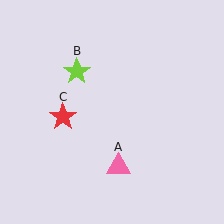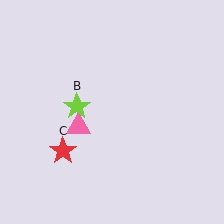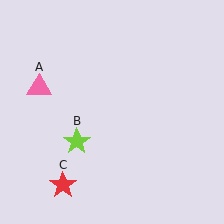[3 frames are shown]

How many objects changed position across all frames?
3 objects changed position: pink triangle (object A), lime star (object B), red star (object C).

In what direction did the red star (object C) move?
The red star (object C) moved down.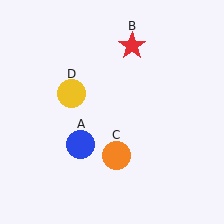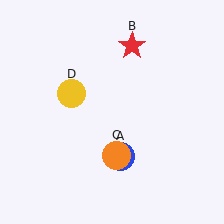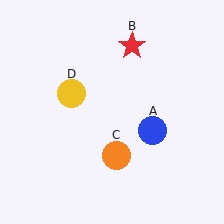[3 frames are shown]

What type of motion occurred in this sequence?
The blue circle (object A) rotated counterclockwise around the center of the scene.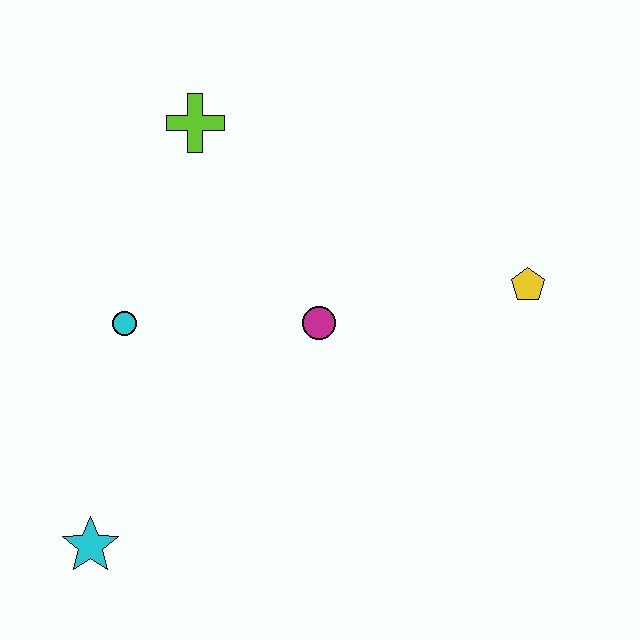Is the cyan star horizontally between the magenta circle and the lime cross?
No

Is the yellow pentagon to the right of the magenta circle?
Yes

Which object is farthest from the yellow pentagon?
The cyan star is farthest from the yellow pentagon.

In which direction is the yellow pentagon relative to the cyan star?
The yellow pentagon is to the right of the cyan star.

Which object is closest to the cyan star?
The cyan circle is closest to the cyan star.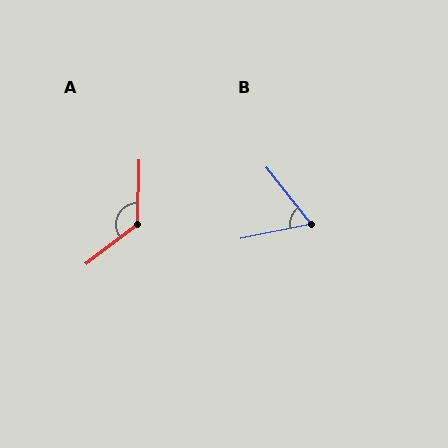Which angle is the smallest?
B, at approximately 63 degrees.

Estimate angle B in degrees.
Approximately 63 degrees.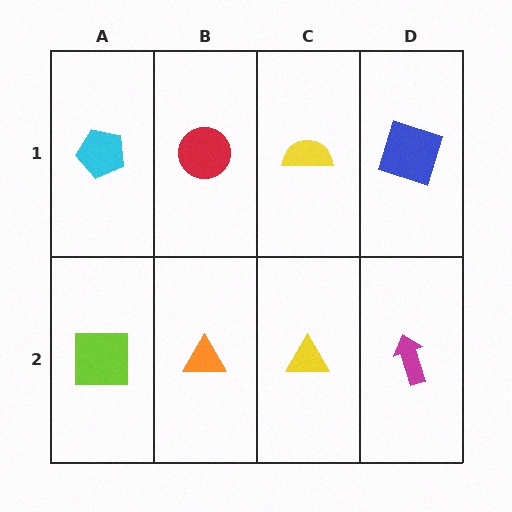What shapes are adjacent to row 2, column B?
A red circle (row 1, column B), a lime square (row 2, column A), a yellow triangle (row 2, column C).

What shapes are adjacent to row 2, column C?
A yellow semicircle (row 1, column C), an orange triangle (row 2, column B), a magenta arrow (row 2, column D).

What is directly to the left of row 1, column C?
A red circle.